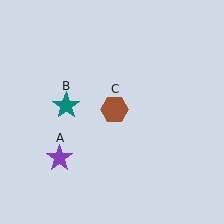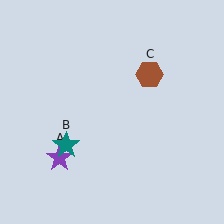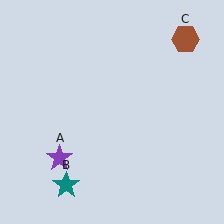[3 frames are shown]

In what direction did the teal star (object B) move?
The teal star (object B) moved down.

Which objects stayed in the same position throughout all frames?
Purple star (object A) remained stationary.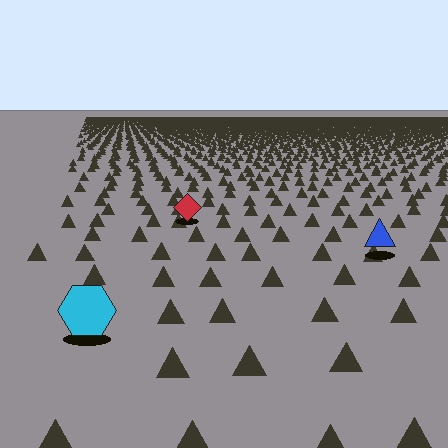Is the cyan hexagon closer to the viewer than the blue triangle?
Yes. The cyan hexagon is closer — you can tell from the texture gradient: the ground texture is coarser near it.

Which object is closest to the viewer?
The cyan hexagon is closest. The texture marks near it are larger and more spread out.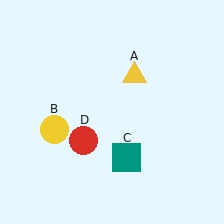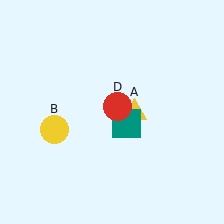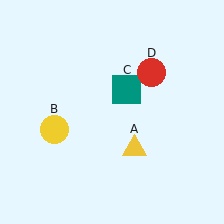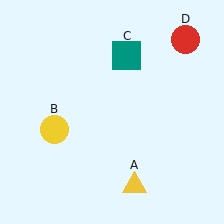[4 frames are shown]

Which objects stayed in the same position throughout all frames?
Yellow circle (object B) remained stationary.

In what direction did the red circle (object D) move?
The red circle (object D) moved up and to the right.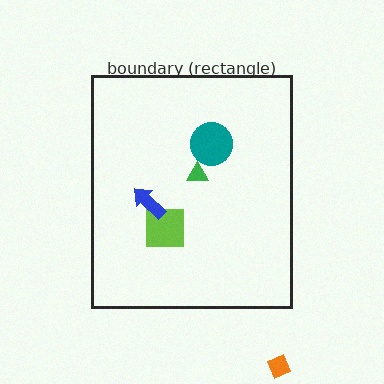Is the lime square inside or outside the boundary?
Inside.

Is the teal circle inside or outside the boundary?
Inside.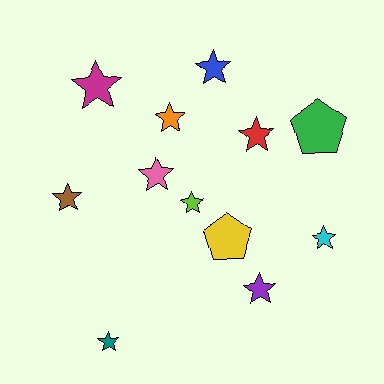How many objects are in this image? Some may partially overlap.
There are 12 objects.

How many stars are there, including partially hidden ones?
There are 10 stars.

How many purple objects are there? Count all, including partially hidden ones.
There is 1 purple object.